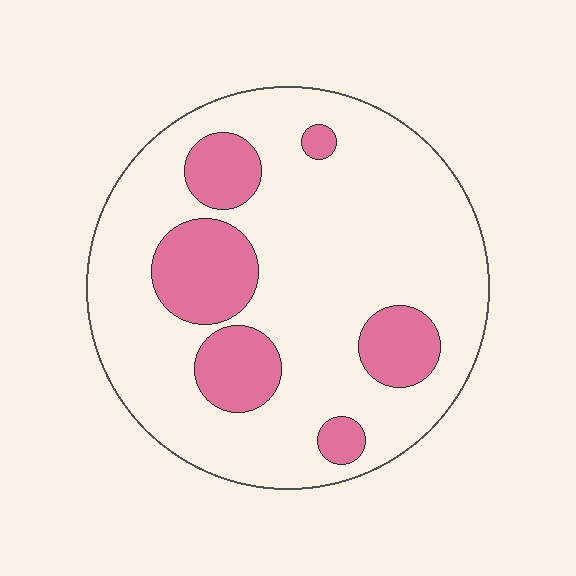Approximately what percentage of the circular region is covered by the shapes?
Approximately 20%.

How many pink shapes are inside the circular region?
6.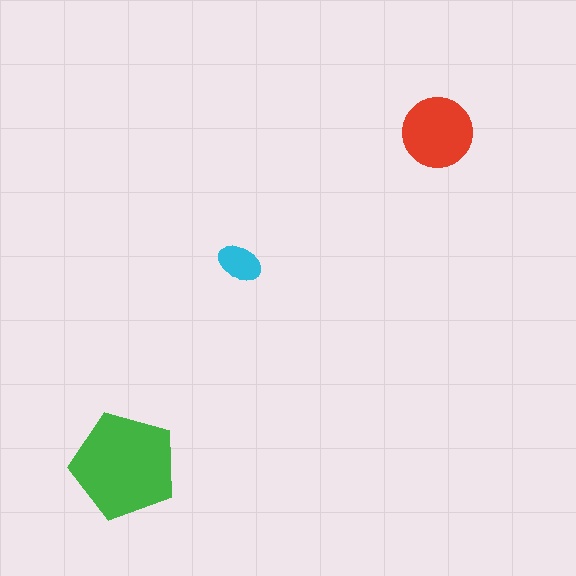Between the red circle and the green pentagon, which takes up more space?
The green pentagon.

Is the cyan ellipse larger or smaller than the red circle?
Smaller.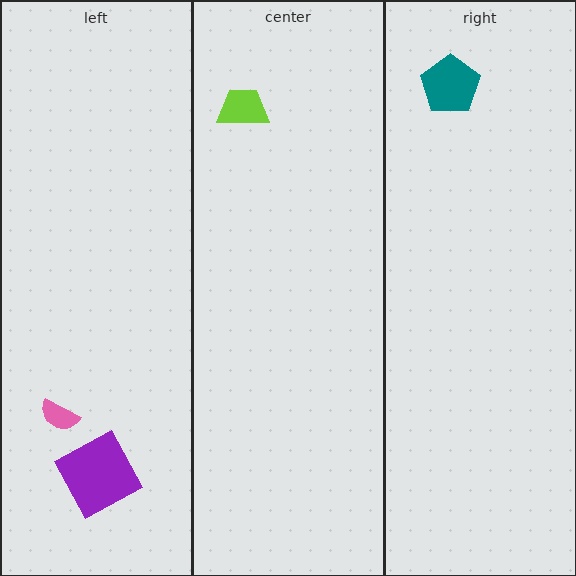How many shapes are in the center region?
1.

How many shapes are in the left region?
2.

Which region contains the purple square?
The left region.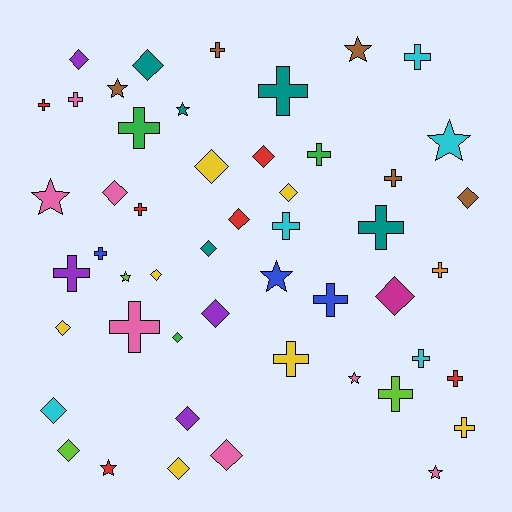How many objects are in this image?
There are 50 objects.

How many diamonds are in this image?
There are 19 diamonds.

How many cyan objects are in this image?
There are 5 cyan objects.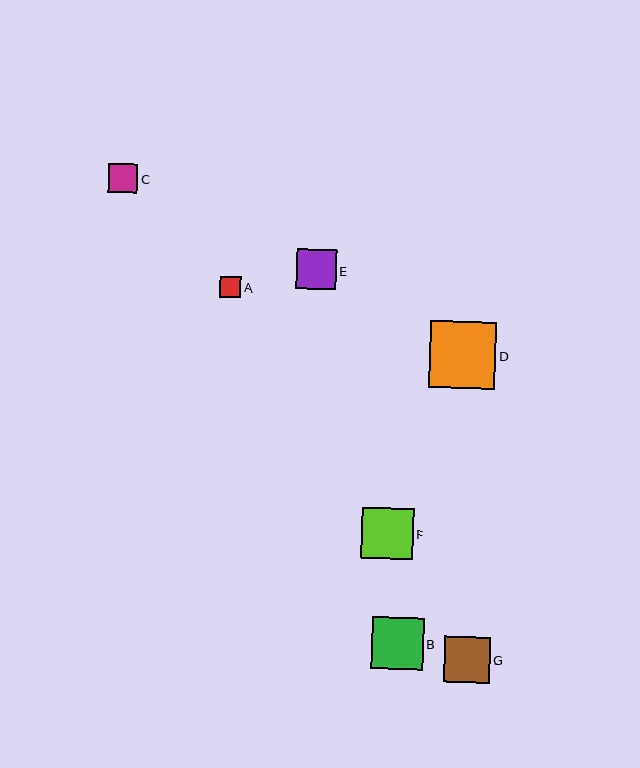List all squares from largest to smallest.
From largest to smallest: D, B, F, G, E, C, A.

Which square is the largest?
Square D is the largest with a size of approximately 66 pixels.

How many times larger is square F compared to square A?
Square F is approximately 2.5 times the size of square A.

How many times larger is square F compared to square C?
Square F is approximately 1.8 times the size of square C.